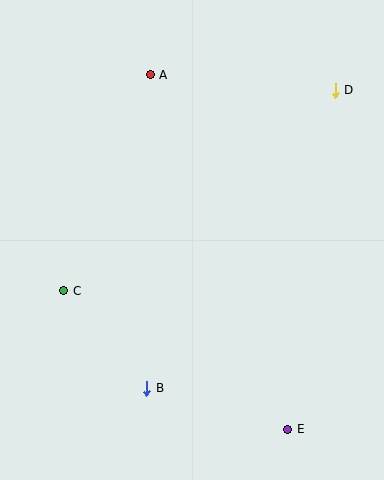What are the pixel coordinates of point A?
Point A is at (150, 75).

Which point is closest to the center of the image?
Point C at (64, 291) is closest to the center.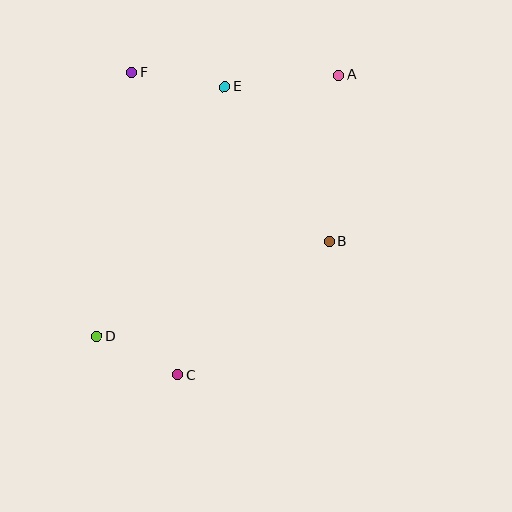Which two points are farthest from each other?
Points A and D are farthest from each other.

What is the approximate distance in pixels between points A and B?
The distance between A and B is approximately 166 pixels.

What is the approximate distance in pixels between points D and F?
The distance between D and F is approximately 267 pixels.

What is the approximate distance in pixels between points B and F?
The distance between B and F is approximately 260 pixels.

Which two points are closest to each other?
Points C and D are closest to each other.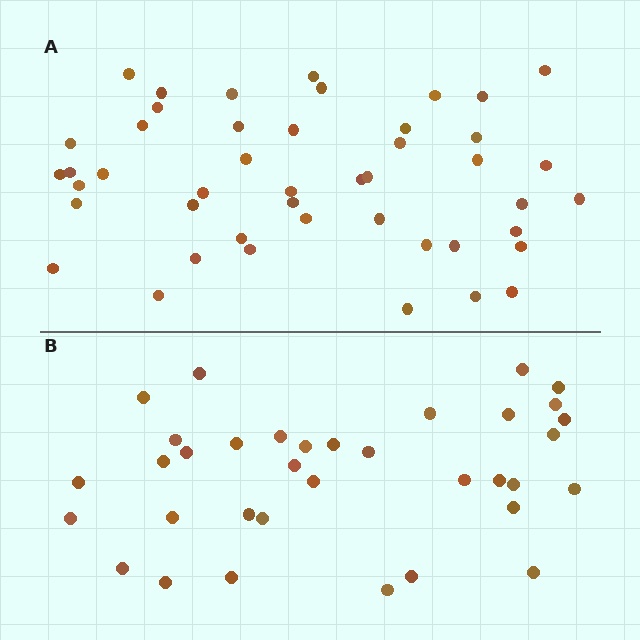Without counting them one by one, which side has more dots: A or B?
Region A (the top region) has more dots.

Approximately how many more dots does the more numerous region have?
Region A has roughly 12 or so more dots than region B.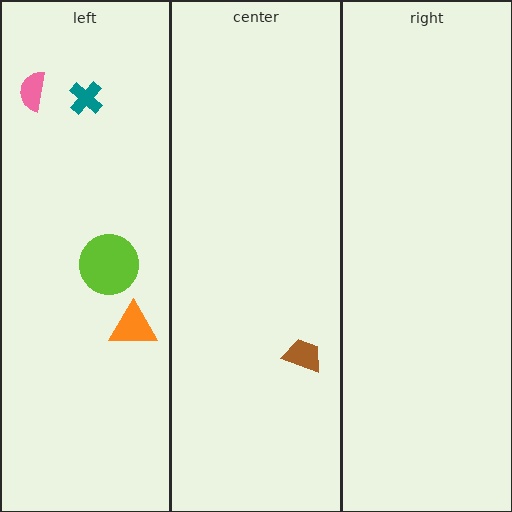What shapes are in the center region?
The brown trapezoid.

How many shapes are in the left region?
4.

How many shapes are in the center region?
1.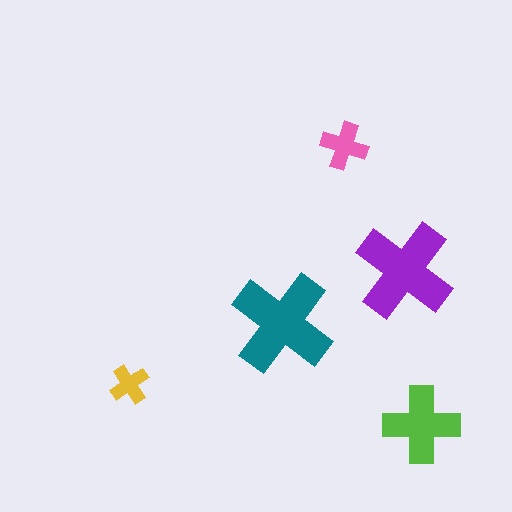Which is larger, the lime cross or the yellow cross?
The lime one.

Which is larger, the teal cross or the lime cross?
The teal one.